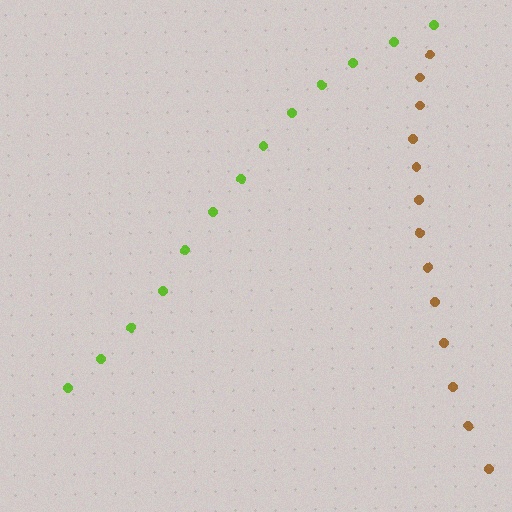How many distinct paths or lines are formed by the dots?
There are 2 distinct paths.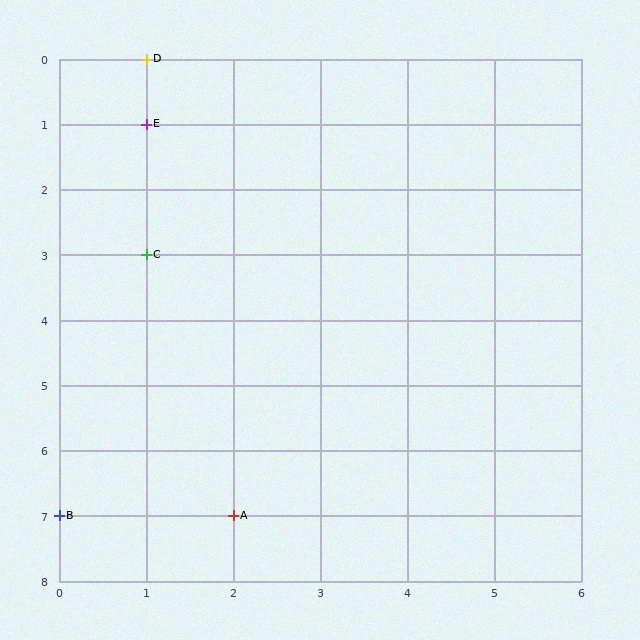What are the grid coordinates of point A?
Point A is at grid coordinates (2, 7).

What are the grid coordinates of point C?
Point C is at grid coordinates (1, 3).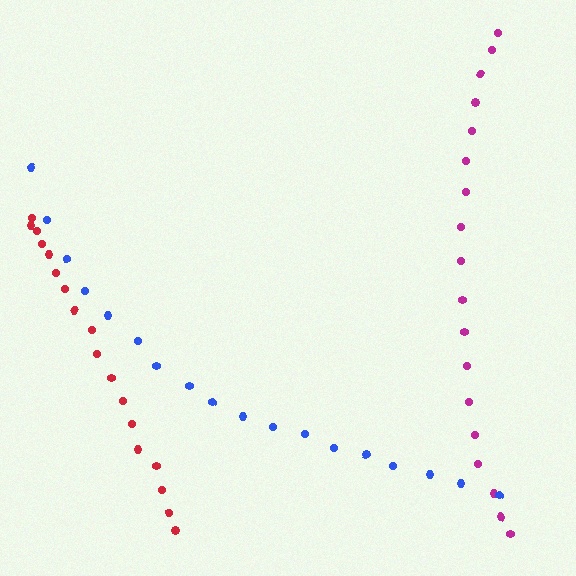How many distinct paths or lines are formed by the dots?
There are 3 distinct paths.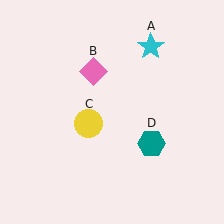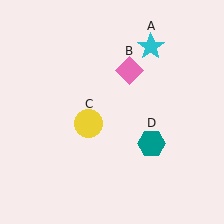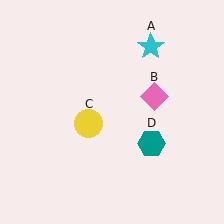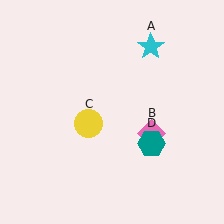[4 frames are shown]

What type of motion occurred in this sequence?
The pink diamond (object B) rotated clockwise around the center of the scene.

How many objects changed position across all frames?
1 object changed position: pink diamond (object B).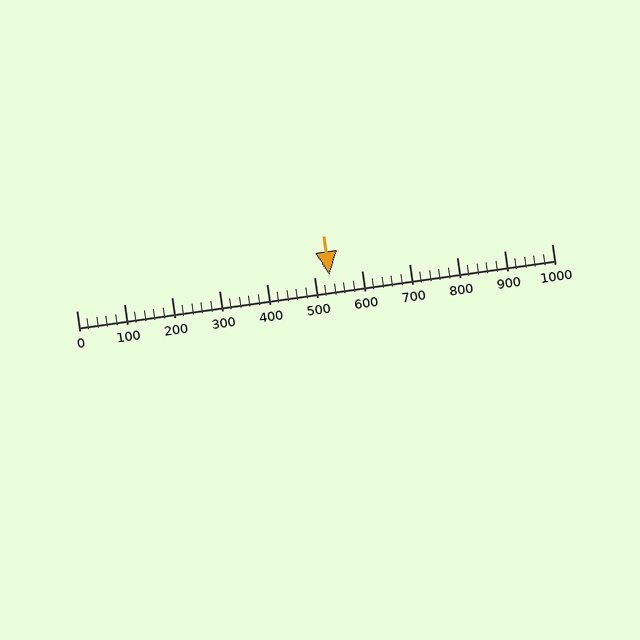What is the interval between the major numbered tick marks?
The major tick marks are spaced 100 units apart.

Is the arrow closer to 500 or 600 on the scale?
The arrow is closer to 500.